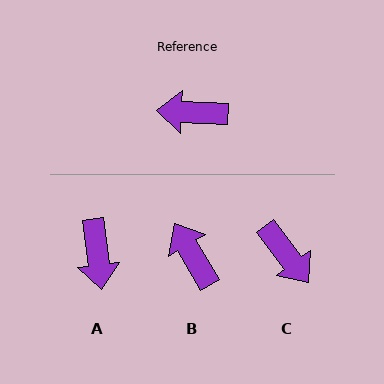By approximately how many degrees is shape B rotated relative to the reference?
Approximately 57 degrees clockwise.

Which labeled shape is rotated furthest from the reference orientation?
C, about 130 degrees away.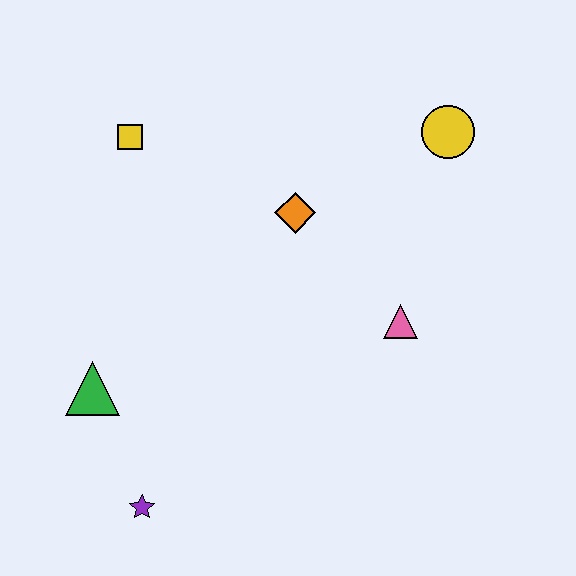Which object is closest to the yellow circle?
The orange diamond is closest to the yellow circle.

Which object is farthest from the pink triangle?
The yellow square is farthest from the pink triangle.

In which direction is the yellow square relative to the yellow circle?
The yellow square is to the left of the yellow circle.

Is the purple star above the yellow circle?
No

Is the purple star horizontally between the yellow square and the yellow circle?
Yes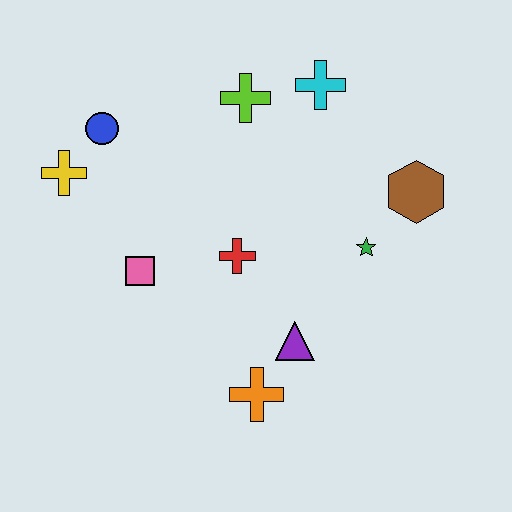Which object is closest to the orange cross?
The purple triangle is closest to the orange cross.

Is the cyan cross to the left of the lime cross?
No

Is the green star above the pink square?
Yes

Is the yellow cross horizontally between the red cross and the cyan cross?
No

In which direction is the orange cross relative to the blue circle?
The orange cross is below the blue circle.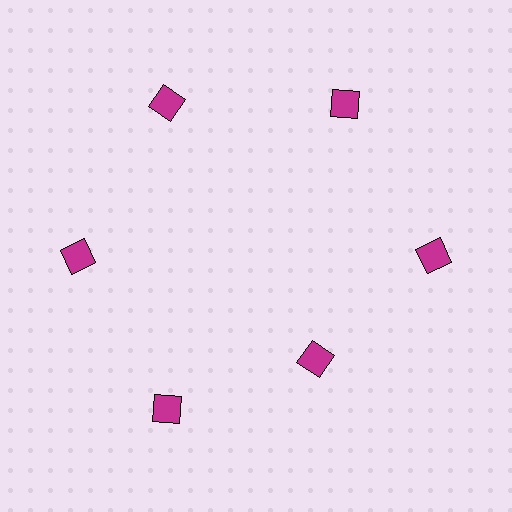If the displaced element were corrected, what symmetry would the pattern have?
It would have 6-fold rotational symmetry — the pattern would map onto itself every 60 degrees.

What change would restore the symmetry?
The symmetry would be restored by moving it outward, back onto the ring so that all 6 squares sit at equal angles and equal distance from the center.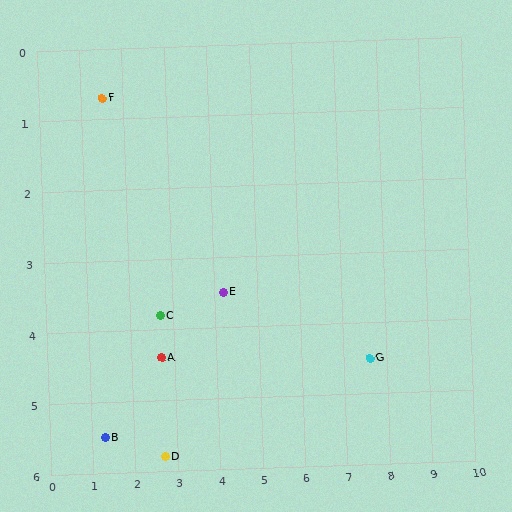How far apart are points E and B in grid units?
Points E and B are about 3.5 grid units apart.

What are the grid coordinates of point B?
Point B is at approximately (1.3, 5.5).